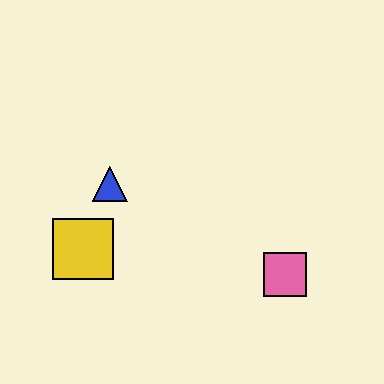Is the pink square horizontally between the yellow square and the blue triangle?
No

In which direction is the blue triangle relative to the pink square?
The blue triangle is to the left of the pink square.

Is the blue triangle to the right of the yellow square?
Yes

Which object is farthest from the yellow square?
The pink square is farthest from the yellow square.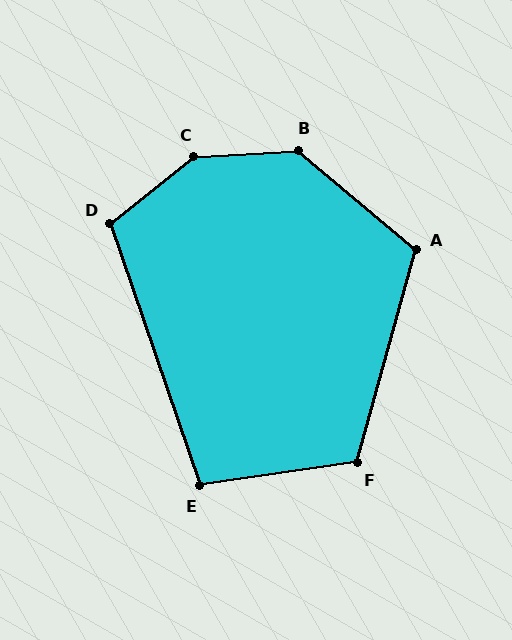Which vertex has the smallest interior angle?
E, at approximately 101 degrees.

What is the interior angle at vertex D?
Approximately 110 degrees (obtuse).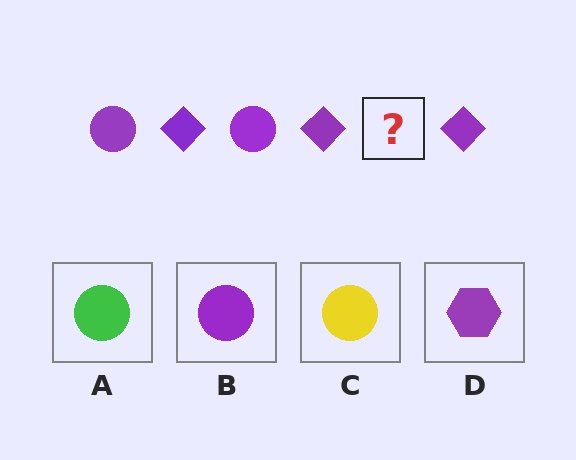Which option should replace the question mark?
Option B.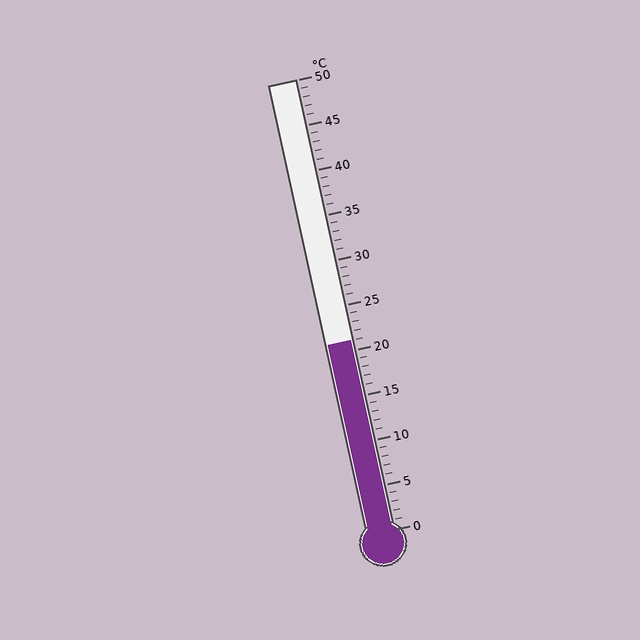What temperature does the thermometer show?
The thermometer shows approximately 21°C.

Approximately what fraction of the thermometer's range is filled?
The thermometer is filled to approximately 40% of its range.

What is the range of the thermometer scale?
The thermometer scale ranges from 0°C to 50°C.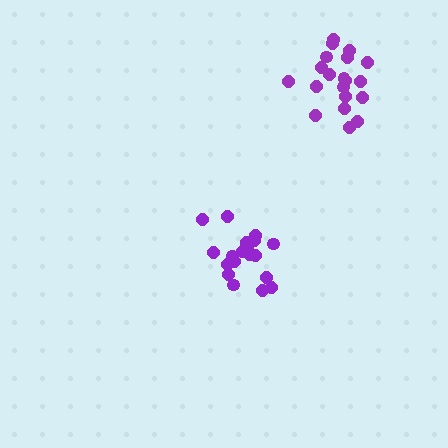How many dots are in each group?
Group 1: 19 dots, Group 2: 20 dots (39 total).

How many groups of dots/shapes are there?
There are 2 groups.